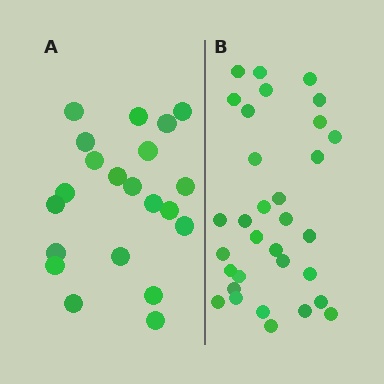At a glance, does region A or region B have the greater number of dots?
Region B (the right region) has more dots.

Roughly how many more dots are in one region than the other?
Region B has roughly 12 or so more dots than region A.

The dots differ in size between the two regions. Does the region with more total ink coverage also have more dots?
No. Region A has more total ink coverage because its dots are larger, but region B actually contains more individual dots. Total area can be misleading — the number of items is what matters here.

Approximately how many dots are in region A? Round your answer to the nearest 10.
About 20 dots. (The exact count is 21, which rounds to 20.)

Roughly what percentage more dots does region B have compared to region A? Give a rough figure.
About 50% more.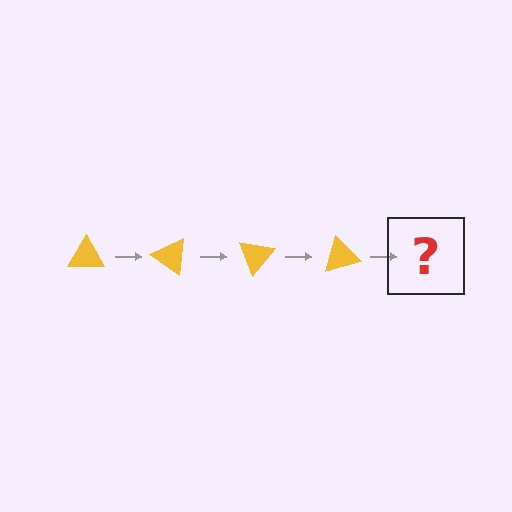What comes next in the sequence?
The next element should be a yellow triangle rotated 140 degrees.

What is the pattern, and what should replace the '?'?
The pattern is that the triangle rotates 35 degrees each step. The '?' should be a yellow triangle rotated 140 degrees.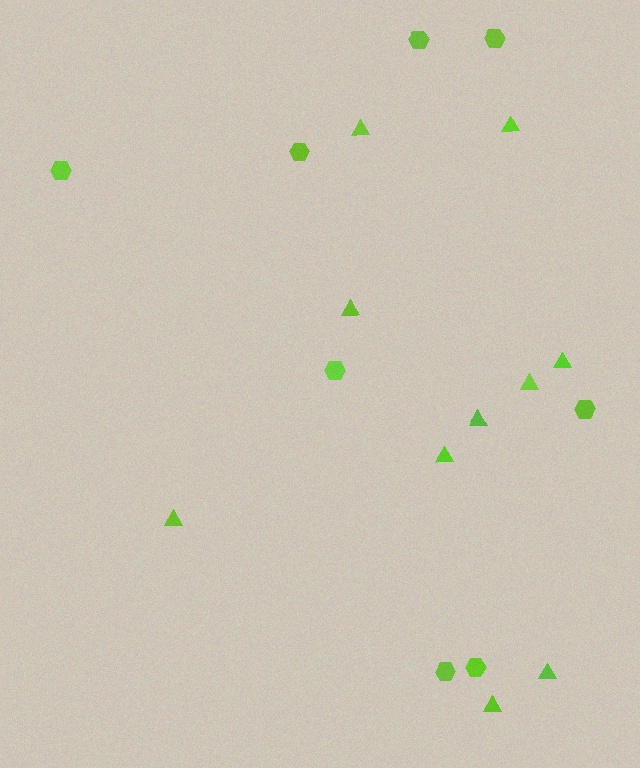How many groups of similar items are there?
There are 2 groups: one group of hexagons (8) and one group of triangles (10).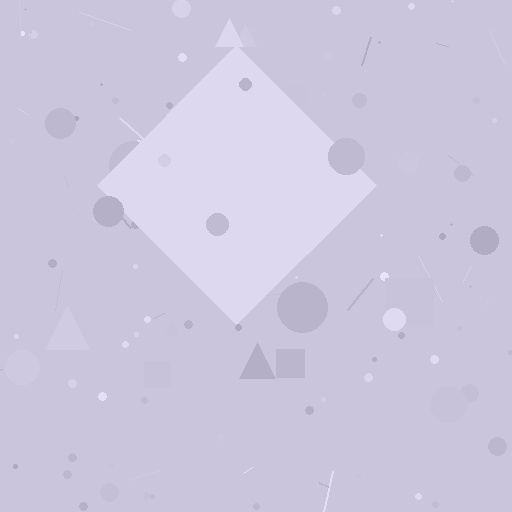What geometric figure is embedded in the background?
A diamond is embedded in the background.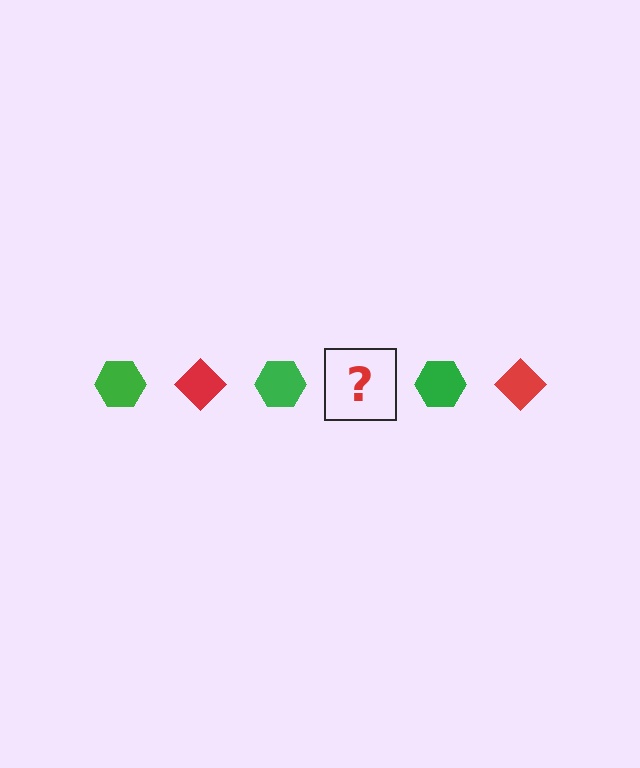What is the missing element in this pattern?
The missing element is a red diamond.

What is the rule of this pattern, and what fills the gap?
The rule is that the pattern alternates between green hexagon and red diamond. The gap should be filled with a red diamond.